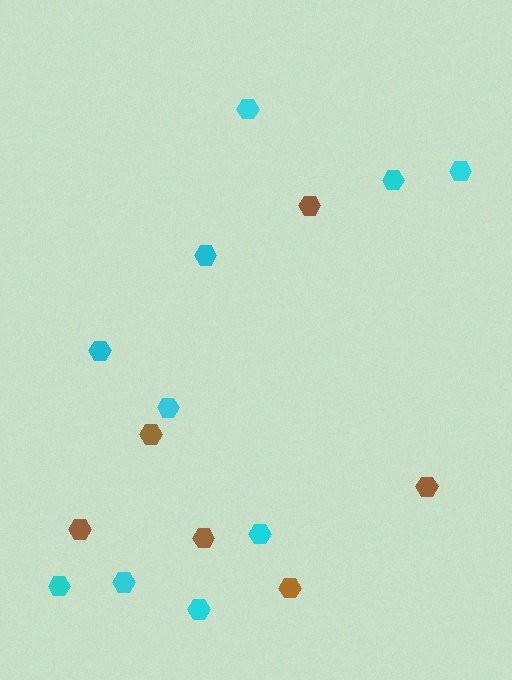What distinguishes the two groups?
There are 2 groups: one group of cyan hexagons (10) and one group of brown hexagons (6).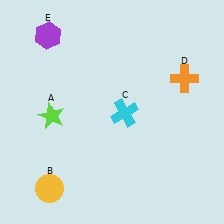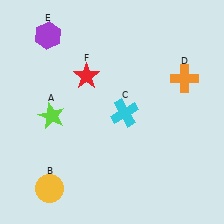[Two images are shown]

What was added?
A red star (F) was added in Image 2.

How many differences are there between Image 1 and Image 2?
There is 1 difference between the two images.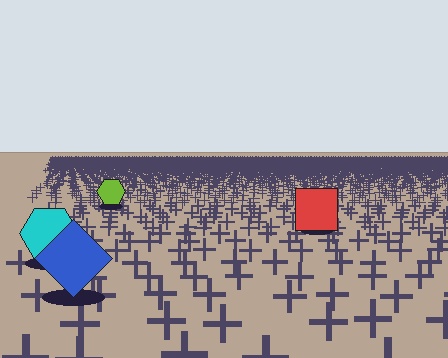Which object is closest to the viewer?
The blue diamond is closest. The texture marks near it are larger and more spread out.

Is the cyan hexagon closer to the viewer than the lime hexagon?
Yes. The cyan hexagon is closer — you can tell from the texture gradient: the ground texture is coarser near it.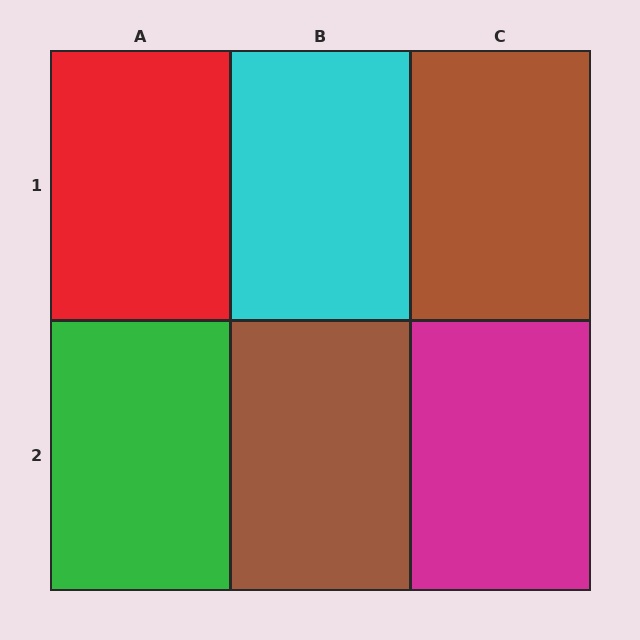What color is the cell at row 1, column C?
Brown.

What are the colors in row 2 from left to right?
Green, brown, magenta.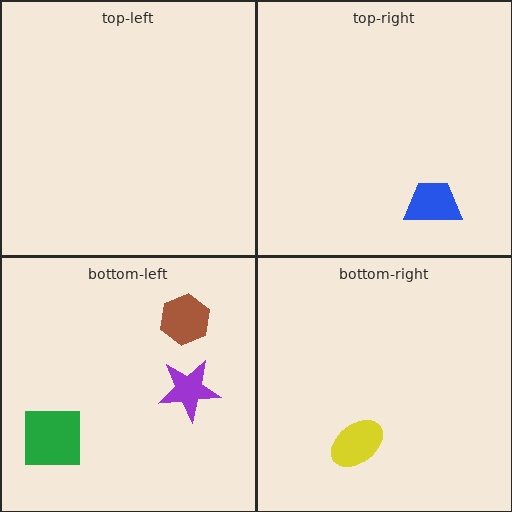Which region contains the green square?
The bottom-left region.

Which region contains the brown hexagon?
The bottom-left region.